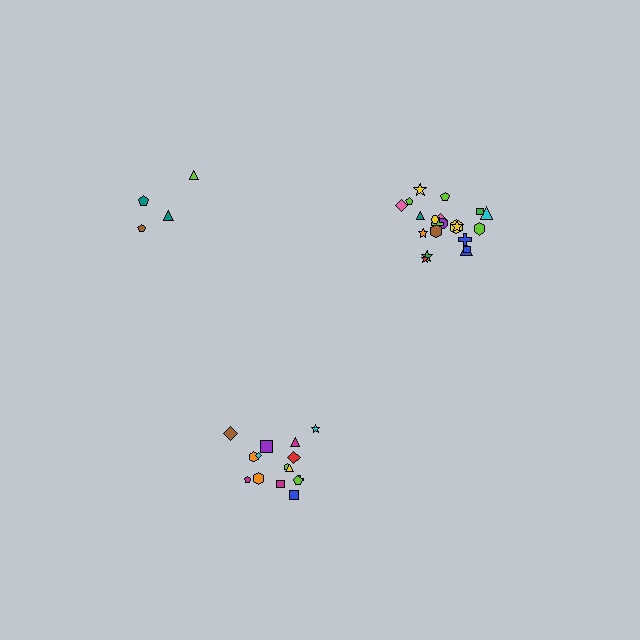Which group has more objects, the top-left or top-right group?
The top-right group.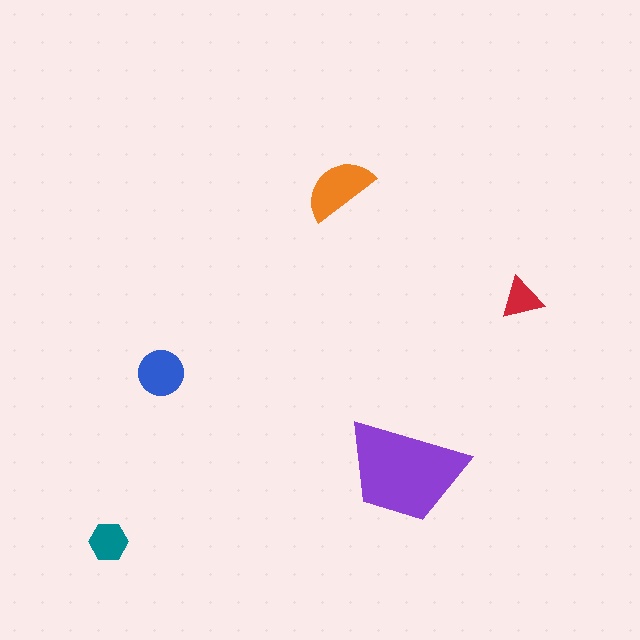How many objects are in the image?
There are 5 objects in the image.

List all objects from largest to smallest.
The purple trapezoid, the orange semicircle, the blue circle, the teal hexagon, the red triangle.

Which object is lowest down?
The teal hexagon is bottommost.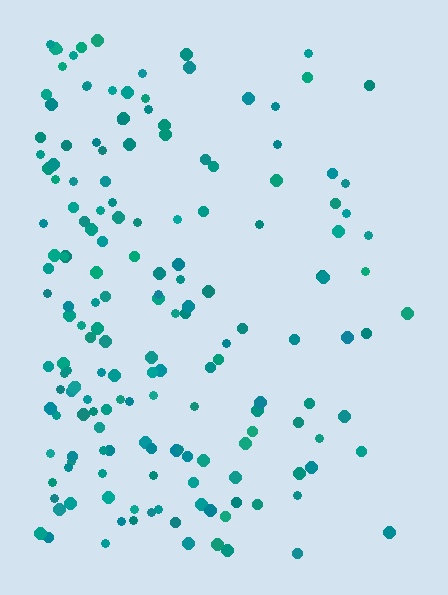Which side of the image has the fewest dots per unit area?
The right.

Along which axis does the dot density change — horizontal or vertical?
Horizontal.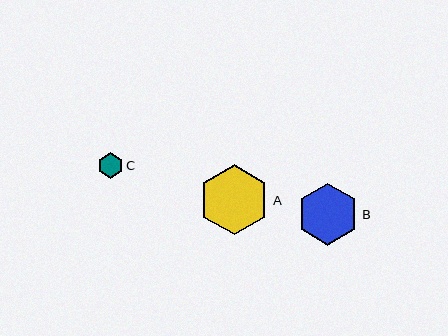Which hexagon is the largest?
Hexagon A is the largest with a size of approximately 70 pixels.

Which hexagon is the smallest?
Hexagon C is the smallest with a size of approximately 25 pixels.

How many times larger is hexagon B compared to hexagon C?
Hexagon B is approximately 2.4 times the size of hexagon C.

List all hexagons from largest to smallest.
From largest to smallest: A, B, C.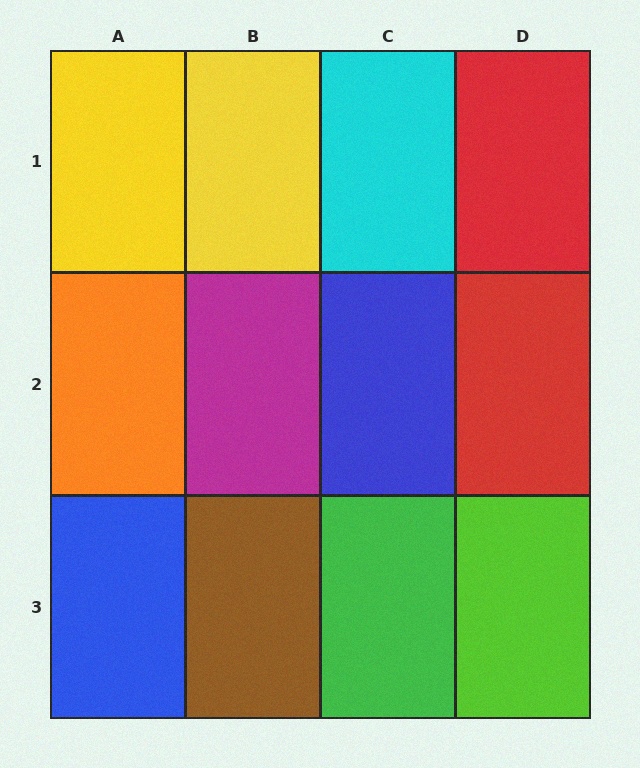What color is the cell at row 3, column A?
Blue.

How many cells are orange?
1 cell is orange.